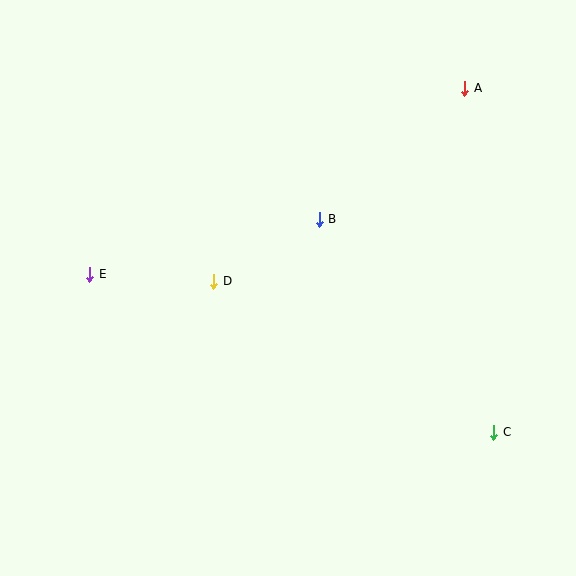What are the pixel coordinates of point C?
Point C is at (494, 432).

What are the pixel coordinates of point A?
Point A is at (465, 88).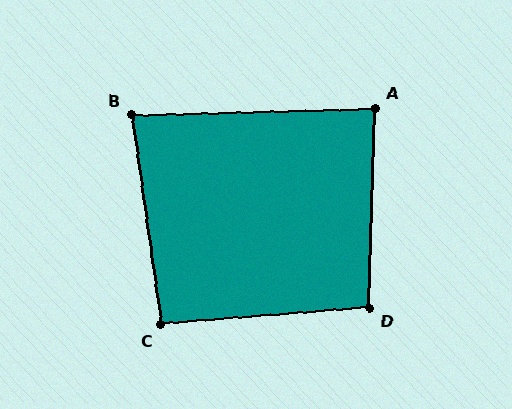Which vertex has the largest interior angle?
D, at approximately 96 degrees.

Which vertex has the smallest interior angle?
B, at approximately 84 degrees.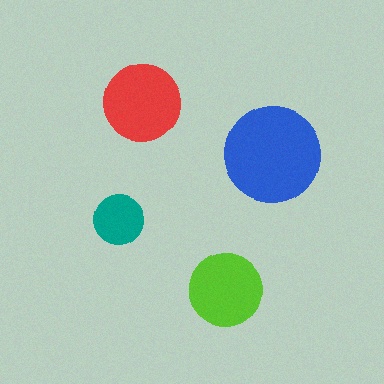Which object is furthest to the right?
The blue circle is rightmost.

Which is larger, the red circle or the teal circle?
The red one.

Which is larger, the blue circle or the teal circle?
The blue one.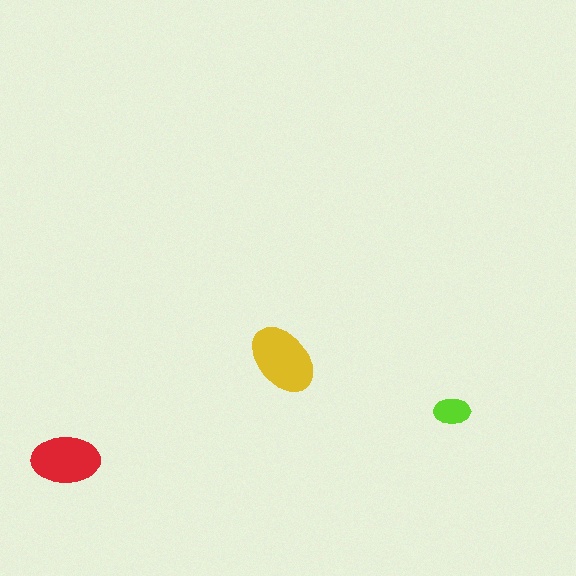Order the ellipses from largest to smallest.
the yellow one, the red one, the lime one.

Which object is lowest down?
The red ellipse is bottommost.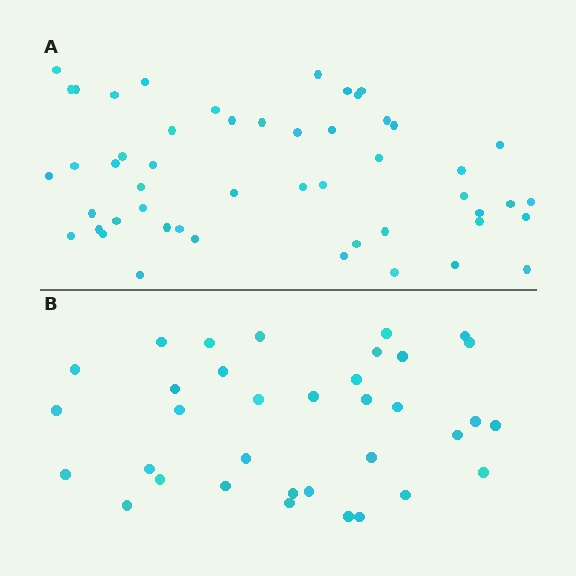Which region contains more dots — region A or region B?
Region A (the top region) has more dots.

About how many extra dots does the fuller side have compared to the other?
Region A has approximately 15 more dots than region B.